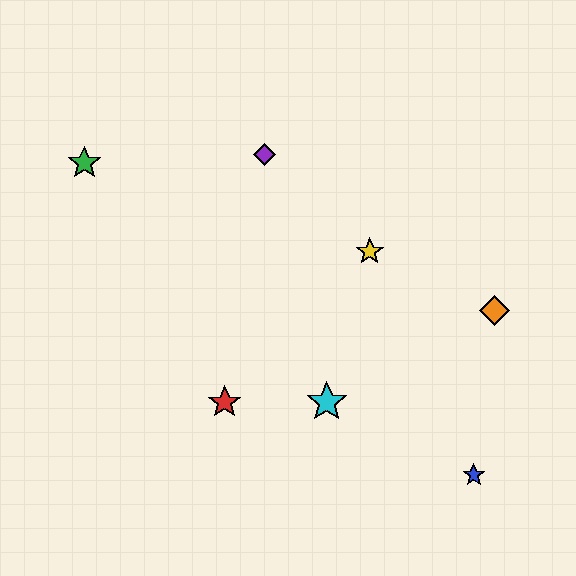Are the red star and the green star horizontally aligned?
No, the red star is at y≈402 and the green star is at y≈163.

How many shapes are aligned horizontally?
2 shapes (the red star, the cyan star) are aligned horizontally.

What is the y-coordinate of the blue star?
The blue star is at y≈475.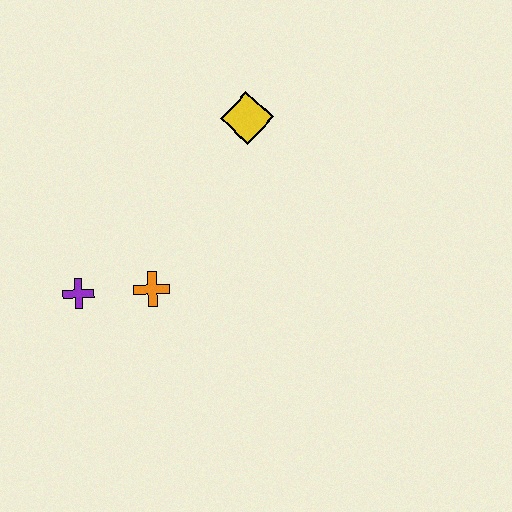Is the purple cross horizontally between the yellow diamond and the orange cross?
No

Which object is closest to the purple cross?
The orange cross is closest to the purple cross.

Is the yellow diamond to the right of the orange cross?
Yes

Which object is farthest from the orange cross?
The yellow diamond is farthest from the orange cross.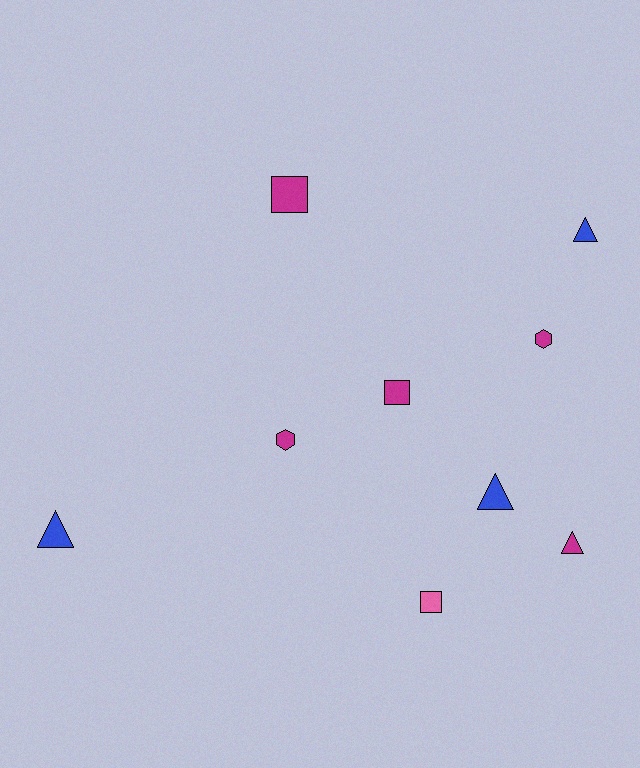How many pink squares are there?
There is 1 pink square.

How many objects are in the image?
There are 9 objects.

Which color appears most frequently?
Magenta, with 5 objects.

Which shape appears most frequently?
Triangle, with 4 objects.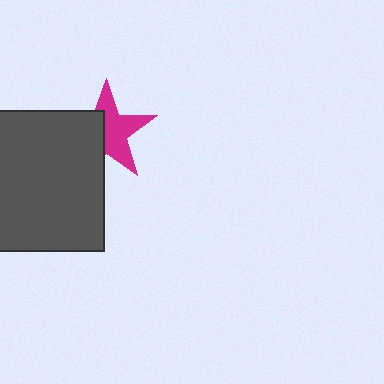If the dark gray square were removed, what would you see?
You would see the complete magenta star.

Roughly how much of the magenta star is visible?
About half of it is visible (roughly 56%).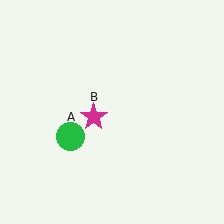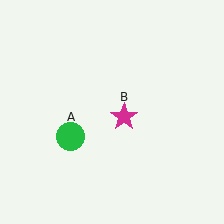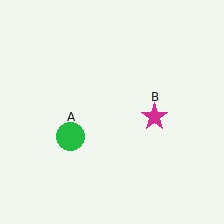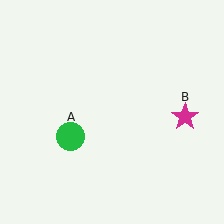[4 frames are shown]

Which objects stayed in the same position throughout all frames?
Green circle (object A) remained stationary.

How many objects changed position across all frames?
1 object changed position: magenta star (object B).